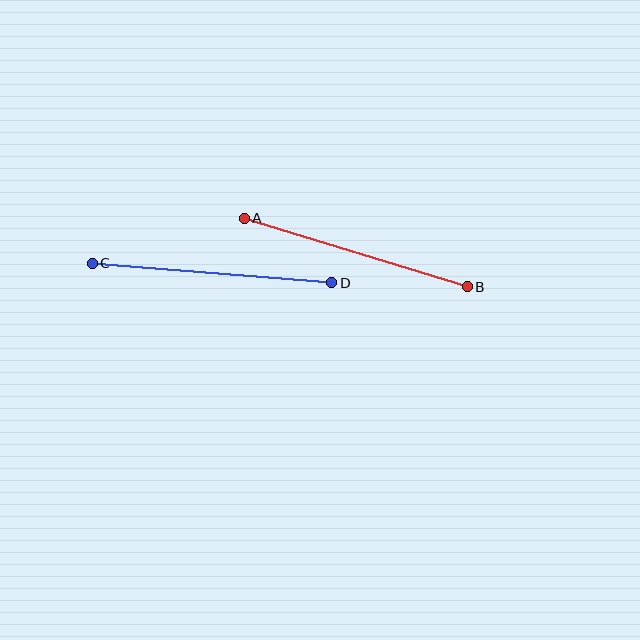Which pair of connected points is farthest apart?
Points C and D are farthest apart.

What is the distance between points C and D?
The distance is approximately 240 pixels.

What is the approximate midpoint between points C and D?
The midpoint is at approximately (212, 273) pixels.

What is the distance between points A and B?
The distance is approximately 233 pixels.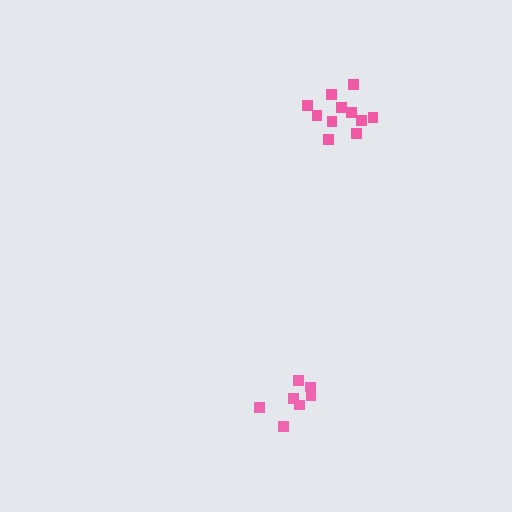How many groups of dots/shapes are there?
There are 2 groups.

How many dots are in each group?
Group 1: 11 dots, Group 2: 7 dots (18 total).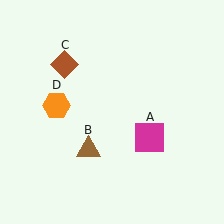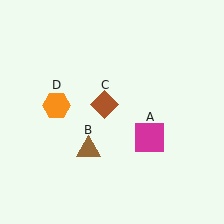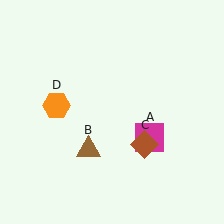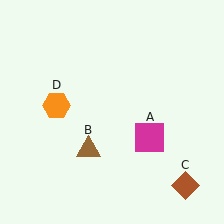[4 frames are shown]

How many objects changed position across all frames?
1 object changed position: brown diamond (object C).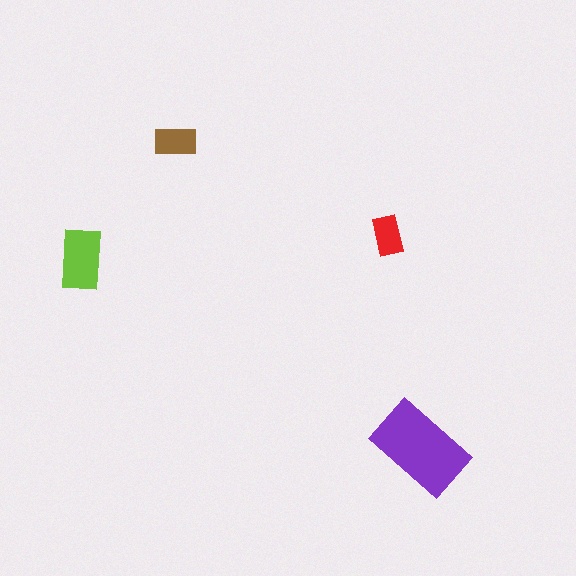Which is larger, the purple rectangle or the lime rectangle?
The purple one.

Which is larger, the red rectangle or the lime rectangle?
The lime one.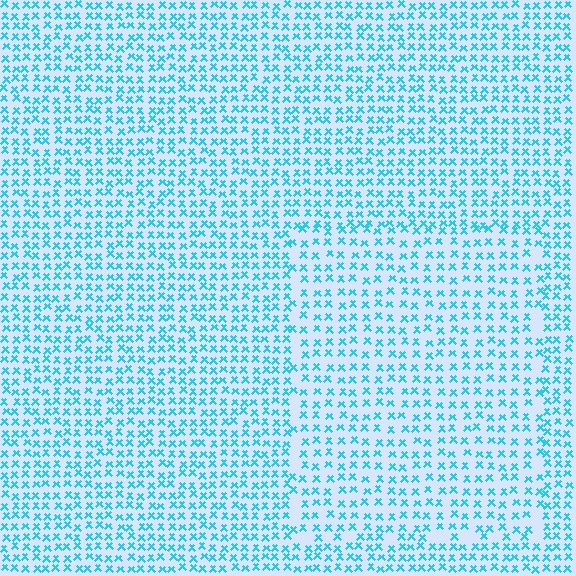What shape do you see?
I see a rectangle.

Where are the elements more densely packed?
The elements are more densely packed outside the rectangle boundary.